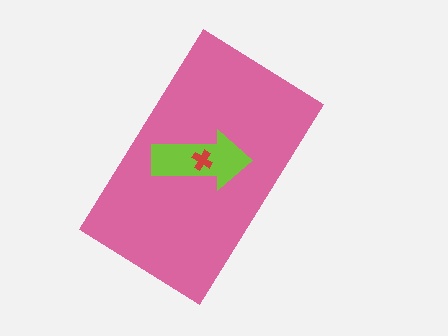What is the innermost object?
The red cross.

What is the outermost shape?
The pink rectangle.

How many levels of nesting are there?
3.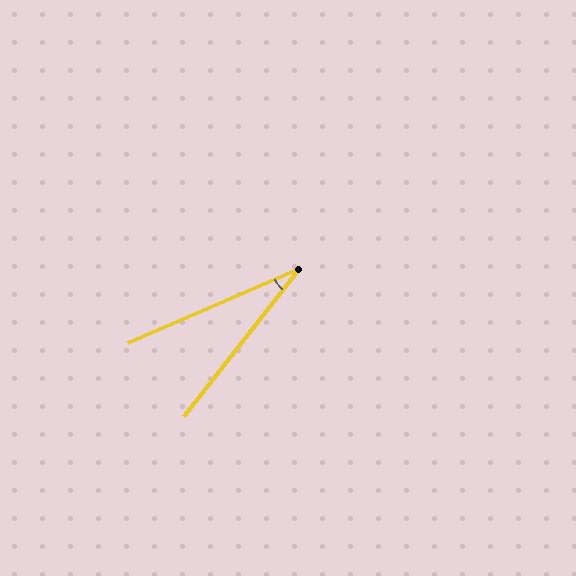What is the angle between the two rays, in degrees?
Approximately 29 degrees.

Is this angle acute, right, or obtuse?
It is acute.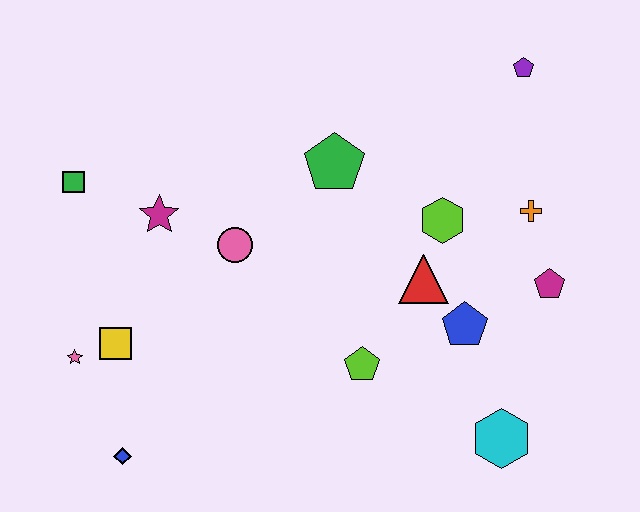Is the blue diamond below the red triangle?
Yes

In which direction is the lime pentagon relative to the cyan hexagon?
The lime pentagon is to the left of the cyan hexagon.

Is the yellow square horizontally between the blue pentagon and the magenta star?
No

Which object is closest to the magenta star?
The pink circle is closest to the magenta star.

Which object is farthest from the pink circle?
The purple pentagon is farthest from the pink circle.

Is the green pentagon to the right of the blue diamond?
Yes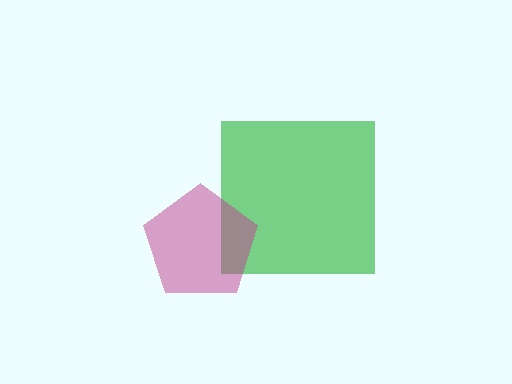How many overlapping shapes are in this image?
There are 2 overlapping shapes in the image.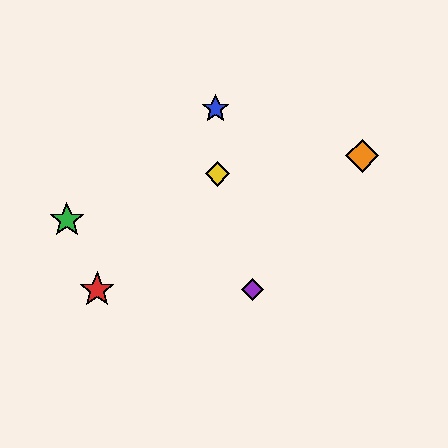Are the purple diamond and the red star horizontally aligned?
Yes, both are at y≈290.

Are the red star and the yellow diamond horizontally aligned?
No, the red star is at y≈290 and the yellow diamond is at y≈174.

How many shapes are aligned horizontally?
2 shapes (the red star, the purple diamond) are aligned horizontally.